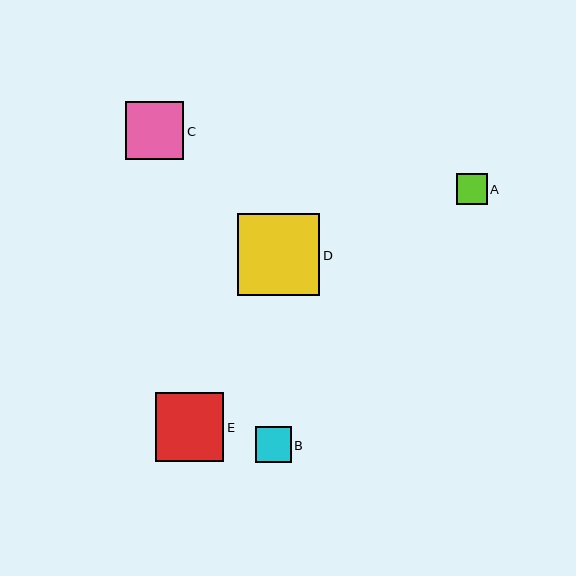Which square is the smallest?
Square A is the smallest with a size of approximately 30 pixels.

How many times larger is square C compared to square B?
Square C is approximately 1.6 times the size of square B.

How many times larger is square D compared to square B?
Square D is approximately 2.3 times the size of square B.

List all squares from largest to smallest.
From largest to smallest: D, E, C, B, A.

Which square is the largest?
Square D is the largest with a size of approximately 82 pixels.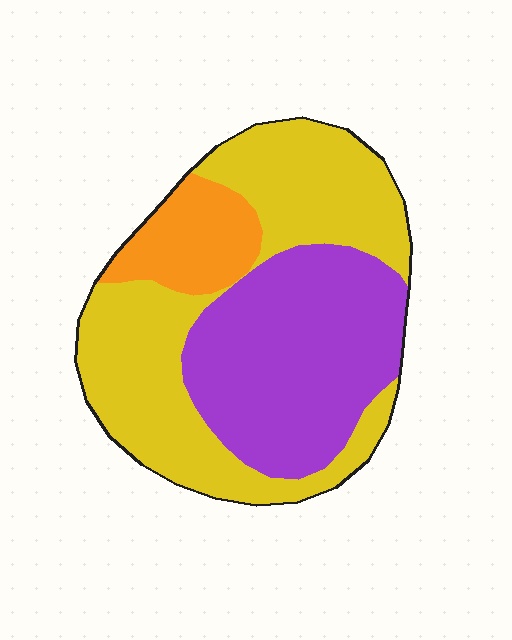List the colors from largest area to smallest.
From largest to smallest: yellow, purple, orange.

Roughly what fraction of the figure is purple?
Purple takes up between a third and a half of the figure.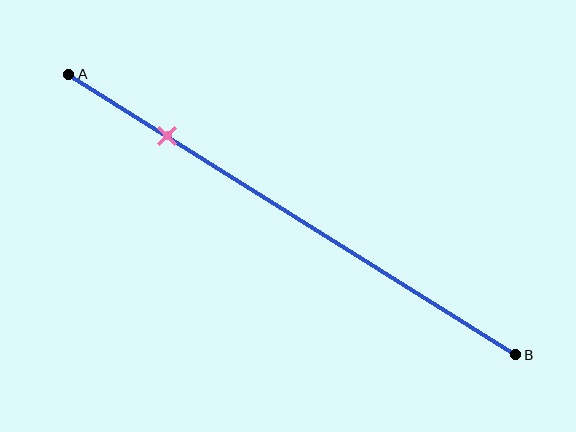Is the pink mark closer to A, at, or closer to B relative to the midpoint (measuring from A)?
The pink mark is closer to point A than the midpoint of segment AB.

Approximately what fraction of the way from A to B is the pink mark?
The pink mark is approximately 20% of the way from A to B.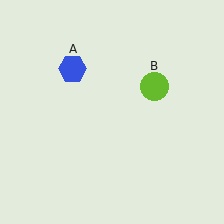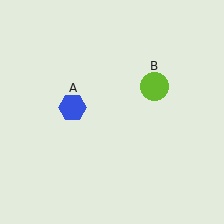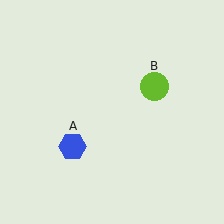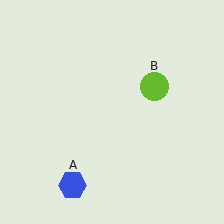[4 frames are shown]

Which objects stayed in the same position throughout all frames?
Lime circle (object B) remained stationary.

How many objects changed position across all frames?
1 object changed position: blue hexagon (object A).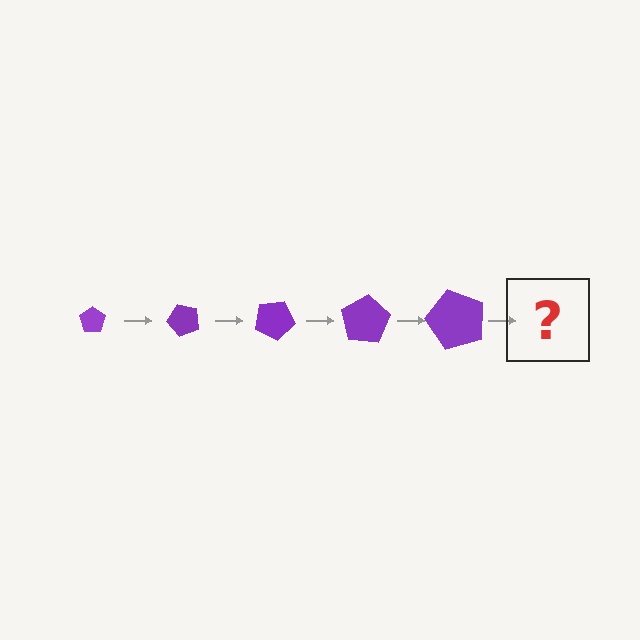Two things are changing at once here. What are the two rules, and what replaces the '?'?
The two rules are that the pentagon grows larger each step and it rotates 50 degrees each step. The '?' should be a pentagon, larger than the previous one and rotated 250 degrees from the start.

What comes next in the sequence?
The next element should be a pentagon, larger than the previous one and rotated 250 degrees from the start.